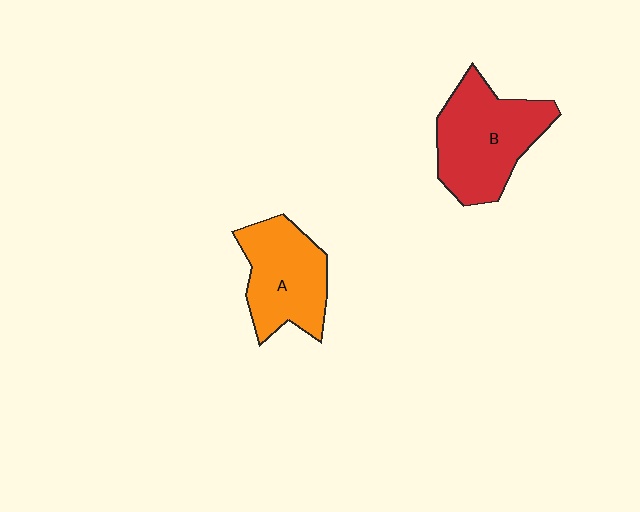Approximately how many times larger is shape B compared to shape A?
Approximately 1.2 times.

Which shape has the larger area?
Shape B (red).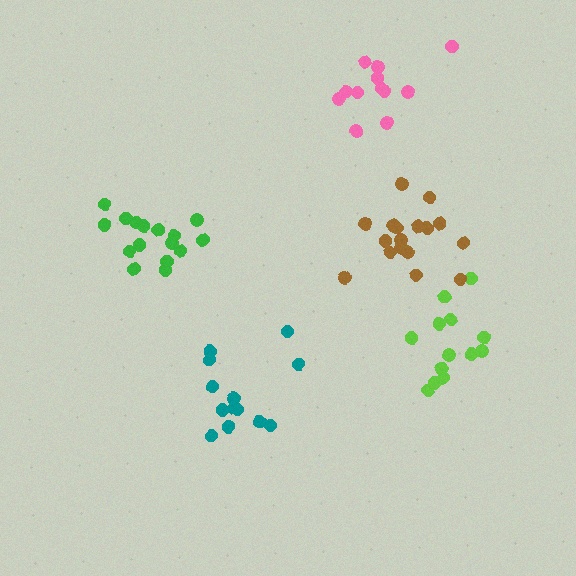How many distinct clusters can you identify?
There are 5 distinct clusters.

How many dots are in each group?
Group 1: 12 dots, Group 2: 13 dots, Group 3: 13 dots, Group 4: 17 dots, Group 5: 16 dots (71 total).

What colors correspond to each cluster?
The clusters are colored: pink, lime, teal, brown, green.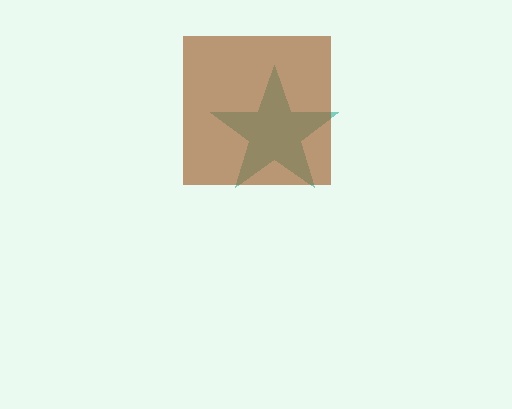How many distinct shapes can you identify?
There are 2 distinct shapes: a teal star, a brown square.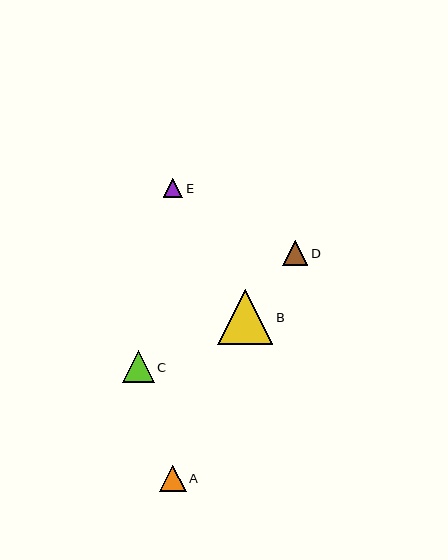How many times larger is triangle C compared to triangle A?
Triangle C is approximately 1.2 times the size of triangle A.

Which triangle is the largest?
Triangle B is the largest with a size of approximately 56 pixels.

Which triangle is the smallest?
Triangle E is the smallest with a size of approximately 19 pixels.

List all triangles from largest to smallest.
From largest to smallest: B, C, A, D, E.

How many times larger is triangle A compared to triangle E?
Triangle A is approximately 1.4 times the size of triangle E.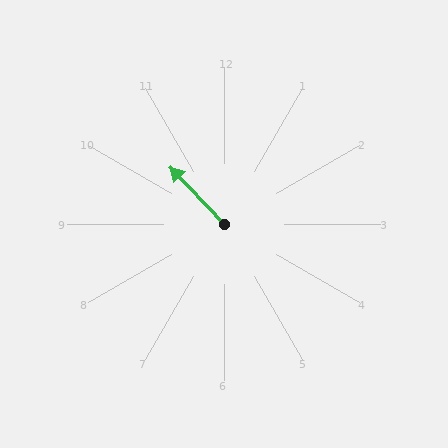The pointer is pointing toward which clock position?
Roughly 11 o'clock.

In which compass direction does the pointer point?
Northwest.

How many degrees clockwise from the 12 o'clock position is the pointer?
Approximately 316 degrees.